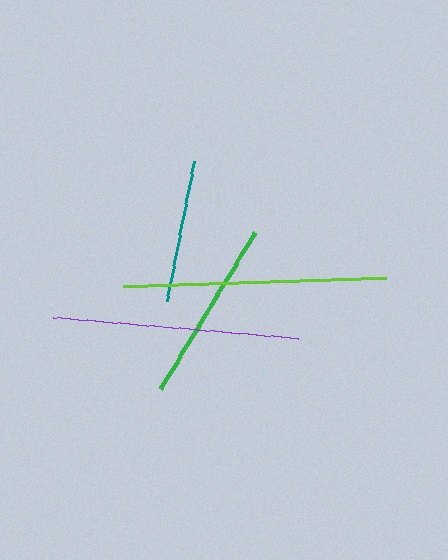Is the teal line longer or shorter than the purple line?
The purple line is longer than the teal line.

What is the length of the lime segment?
The lime segment is approximately 263 pixels long.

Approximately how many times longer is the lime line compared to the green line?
The lime line is approximately 1.4 times the length of the green line.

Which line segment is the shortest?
The teal line is the shortest at approximately 142 pixels.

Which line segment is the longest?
The lime line is the longest at approximately 263 pixels.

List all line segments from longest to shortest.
From longest to shortest: lime, purple, green, teal.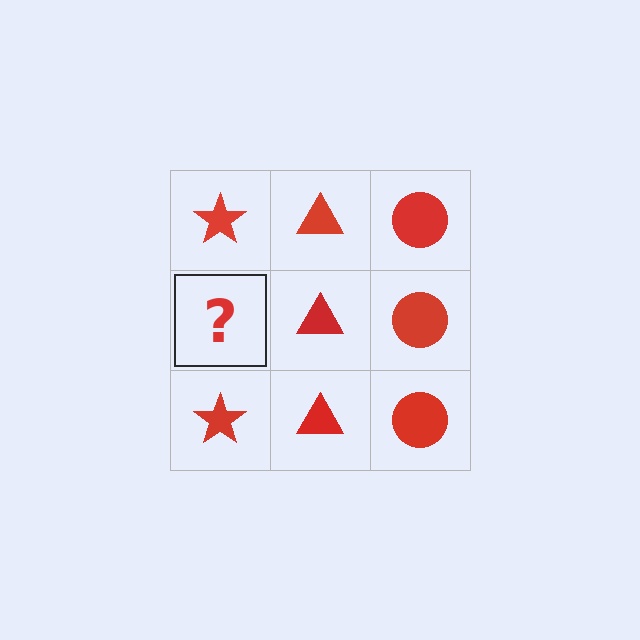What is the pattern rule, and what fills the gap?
The rule is that each column has a consistent shape. The gap should be filled with a red star.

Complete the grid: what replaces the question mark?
The question mark should be replaced with a red star.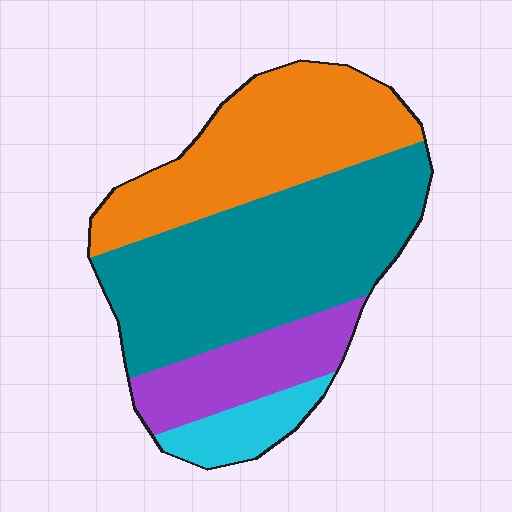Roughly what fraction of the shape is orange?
Orange covers about 30% of the shape.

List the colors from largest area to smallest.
From largest to smallest: teal, orange, purple, cyan.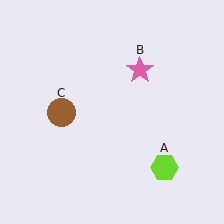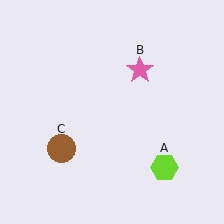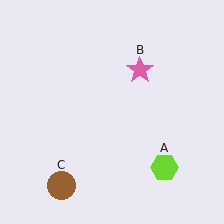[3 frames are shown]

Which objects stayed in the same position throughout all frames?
Lime hexagon (object A) and pink star (object B) remained stationary.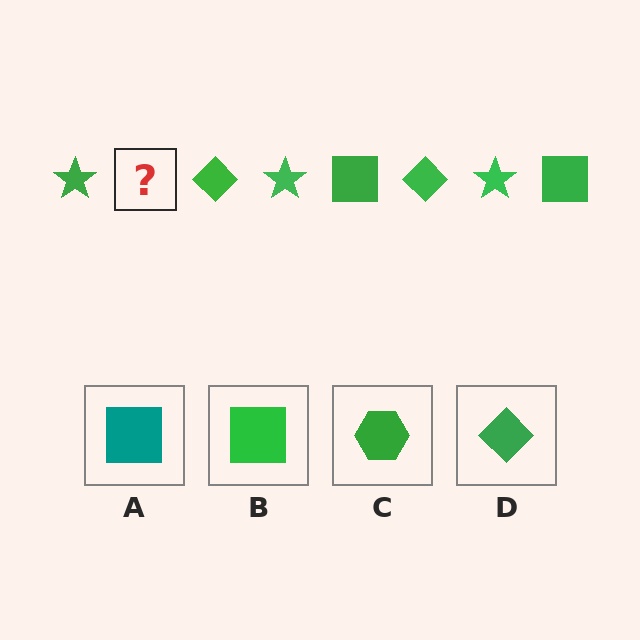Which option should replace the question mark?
Option B.